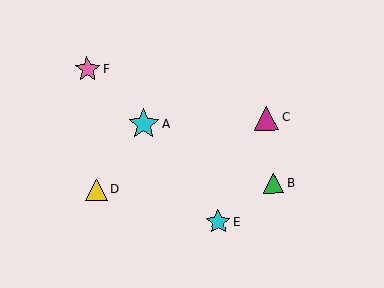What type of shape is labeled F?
Shape F is a pink star.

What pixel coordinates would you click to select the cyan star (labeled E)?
Click at (218, 222) to select the cyan star E.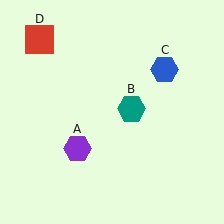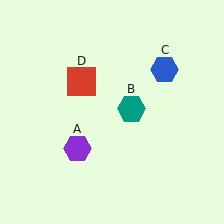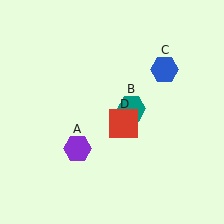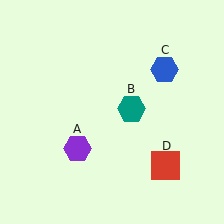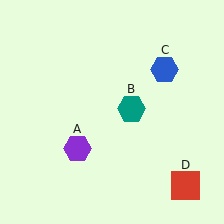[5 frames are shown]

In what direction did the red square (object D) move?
The red square (object D) moved down and to the right.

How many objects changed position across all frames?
1 object changed position: red square (object D).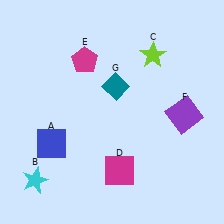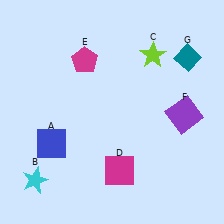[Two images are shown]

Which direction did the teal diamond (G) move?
The teal diamond (G) moved right.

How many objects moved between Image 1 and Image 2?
1 object moved between the two images.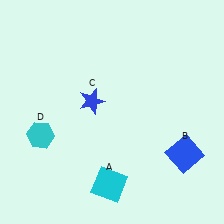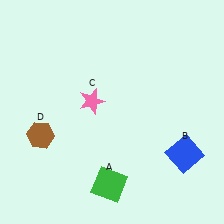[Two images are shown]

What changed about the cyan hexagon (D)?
In Image 1, D is cyan. In Image 2, it changed to brown.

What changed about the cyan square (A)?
In Image 1, A is cyan. In Image 2, it changed to green.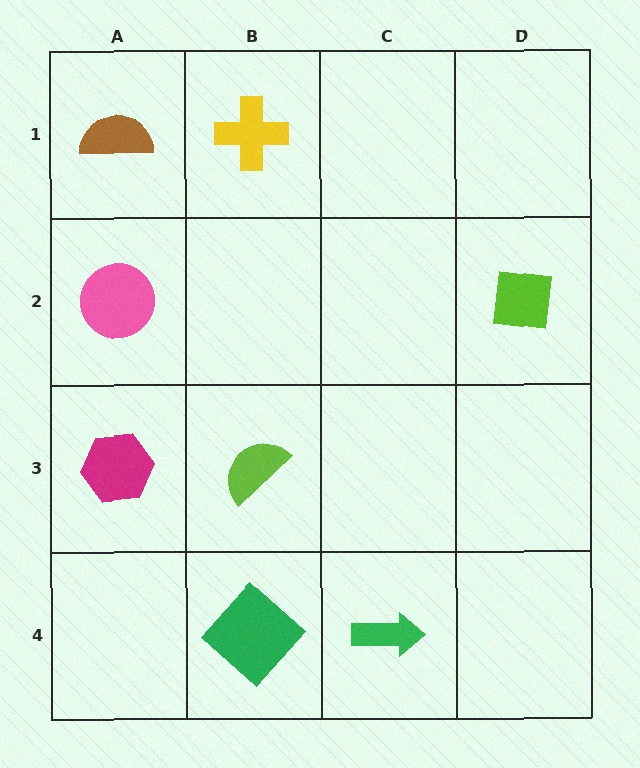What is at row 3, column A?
A magenta hexagon.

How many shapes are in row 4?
2 shapes.